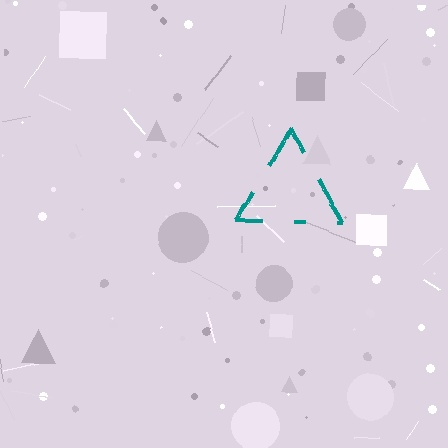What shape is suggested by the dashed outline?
The dashed outline suggests a triangle.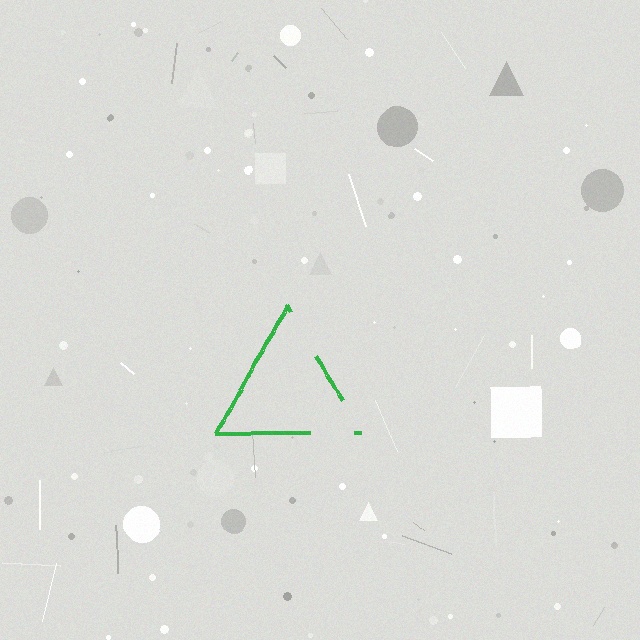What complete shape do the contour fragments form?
The contour fragments form a triangle.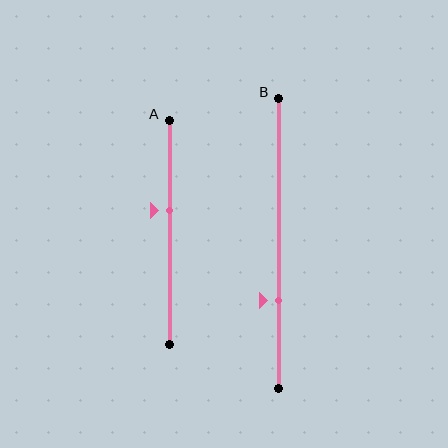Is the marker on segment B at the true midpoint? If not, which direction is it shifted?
No, the marker on segment B is shifted downward by about 20% of the segment length.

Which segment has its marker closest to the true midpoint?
Segment A has its marker closest to the true midpoint.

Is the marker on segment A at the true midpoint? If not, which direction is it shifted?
No, the marker on segment A is shifted upward by about 10% of the segment length.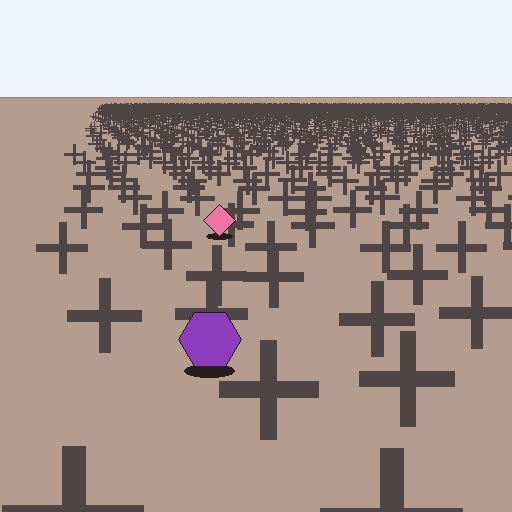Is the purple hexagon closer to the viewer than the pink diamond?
Yes. The purple hexagon is closer — you can tell from the texture gradient: the ground texture is coarser near it.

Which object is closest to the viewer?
The purple hexagon is closest. The texture marks near it are larger and more spread out.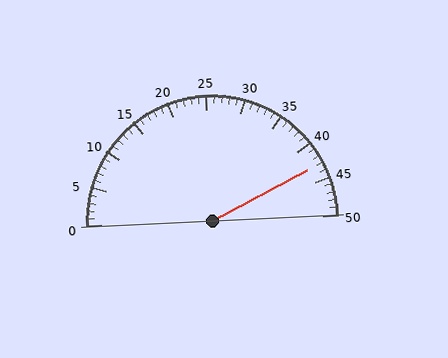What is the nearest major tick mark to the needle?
The nearest major tick mark is 45.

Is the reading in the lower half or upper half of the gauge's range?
The reading is in the upper half of the range (0 to 50).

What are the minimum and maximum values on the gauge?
The gauge ranges from 0 to 50.